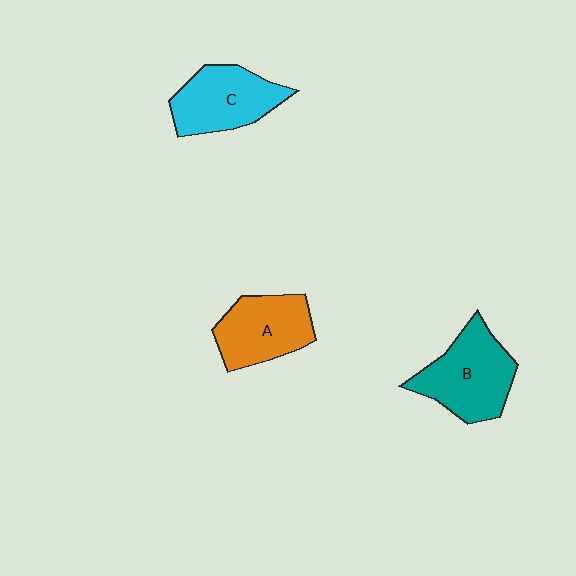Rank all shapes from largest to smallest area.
From largest to smallest: B (teal), C (cyan), A (orange).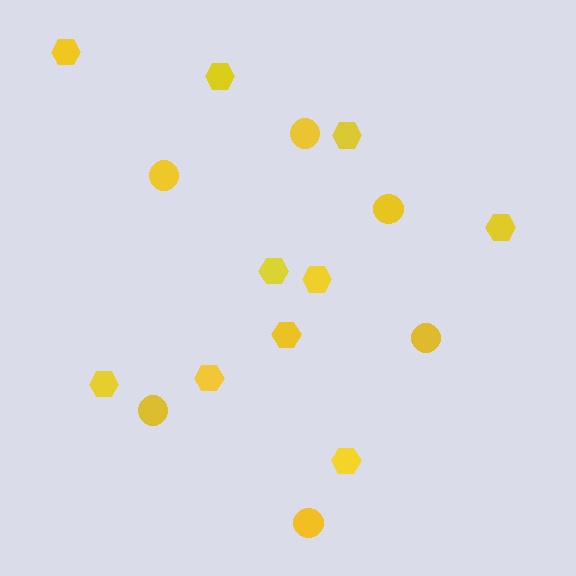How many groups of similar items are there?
There are 2 groups: one group of hexagons (10) and one group of circles (6).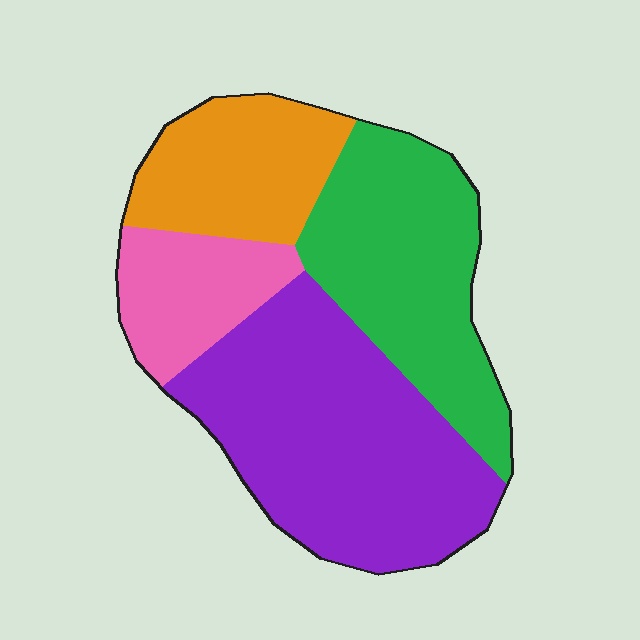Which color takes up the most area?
Purple, at roughly 40%.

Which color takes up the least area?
Pink, at roughly 15%.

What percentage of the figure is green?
Green takes up between a sixth and a third of the figure.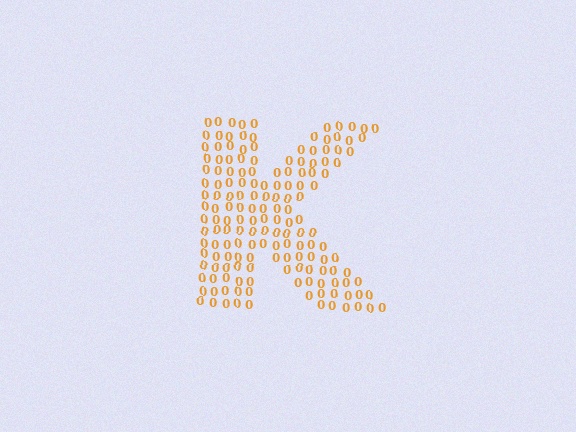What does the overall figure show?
The overall figure shows the letter K.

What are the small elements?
The small elements are digit 0's.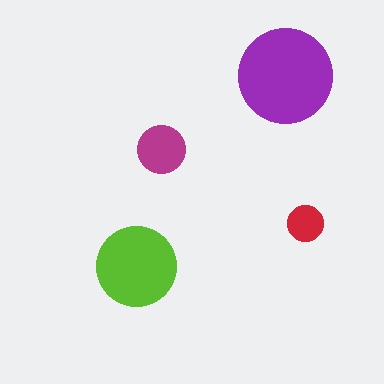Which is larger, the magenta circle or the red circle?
The magenta one.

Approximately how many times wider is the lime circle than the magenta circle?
About 1.5 times wider.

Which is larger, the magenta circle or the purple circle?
The purple one.